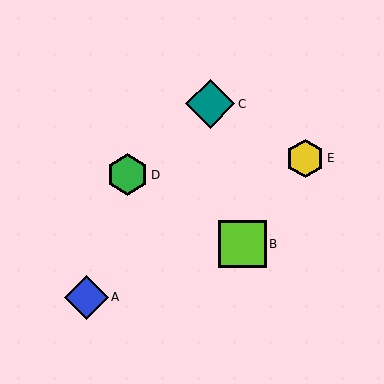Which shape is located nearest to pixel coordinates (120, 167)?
The green hexagon (labeled D) at (127, 175) is nearest to that location.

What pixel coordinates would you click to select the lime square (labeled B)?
Click at (243, 244) to select the lime square B.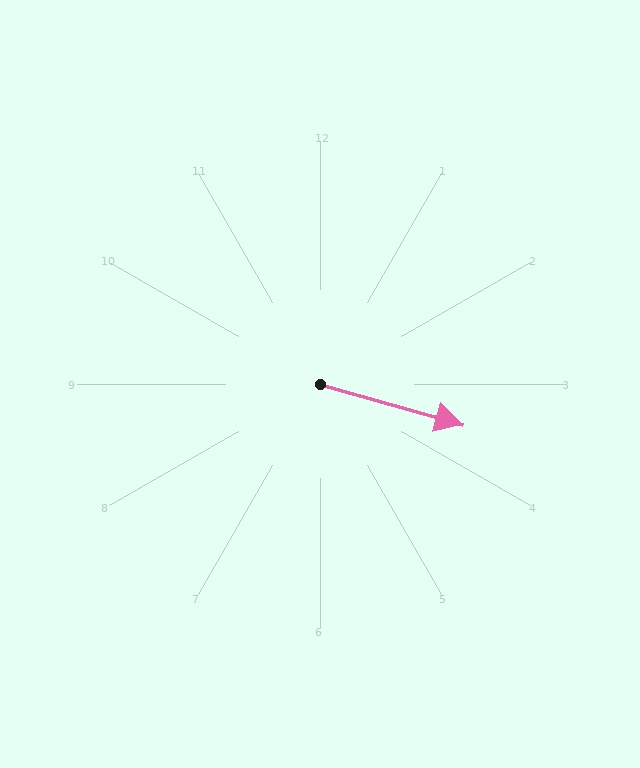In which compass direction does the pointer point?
East.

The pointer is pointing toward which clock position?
Roughly 4 o'clock.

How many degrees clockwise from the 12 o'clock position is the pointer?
Approximately 106 degrees.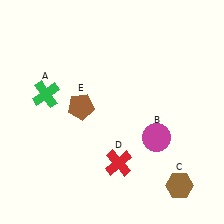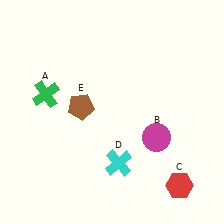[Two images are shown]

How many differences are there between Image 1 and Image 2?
There are 2 differences between the two images.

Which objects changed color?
C changed from brown to red. D changed from red to cyan.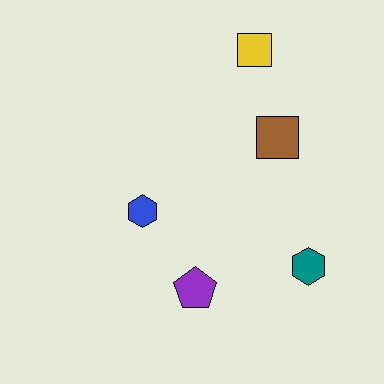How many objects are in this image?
There are 5 objects.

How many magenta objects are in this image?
There are no magenta objects.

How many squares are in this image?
There are 2 squares.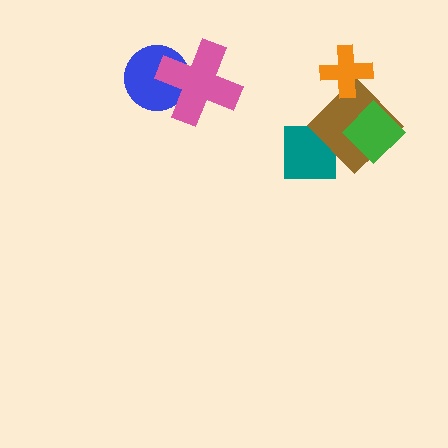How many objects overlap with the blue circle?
1 object overlaps with the blue circle.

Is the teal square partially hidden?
Yes, it is partially covered by another shape.